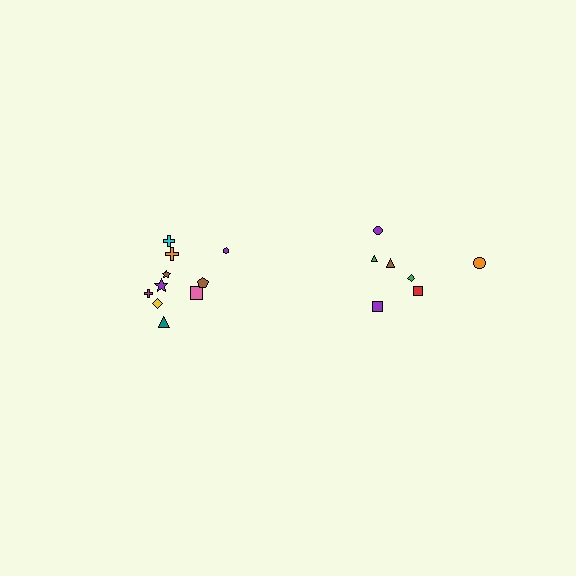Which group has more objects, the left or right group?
The left group.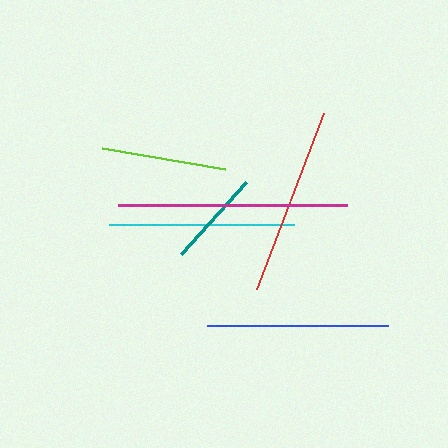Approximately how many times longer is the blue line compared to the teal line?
The blue line is approximately 1.9 times the length of the teal line.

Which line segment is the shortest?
The teal line is the shortest at approximately 97 pixels.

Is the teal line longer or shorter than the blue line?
The blue line is longer than the teal line.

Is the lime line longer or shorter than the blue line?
The blue line is longer than the lime line.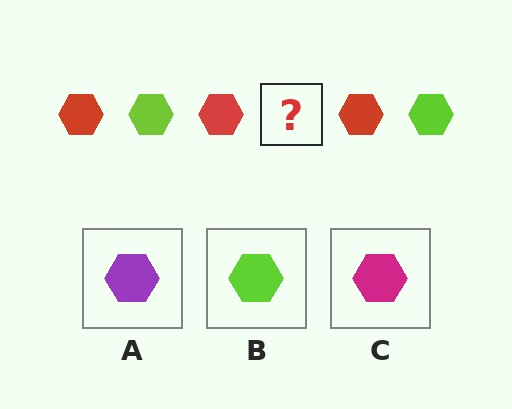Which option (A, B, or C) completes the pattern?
B.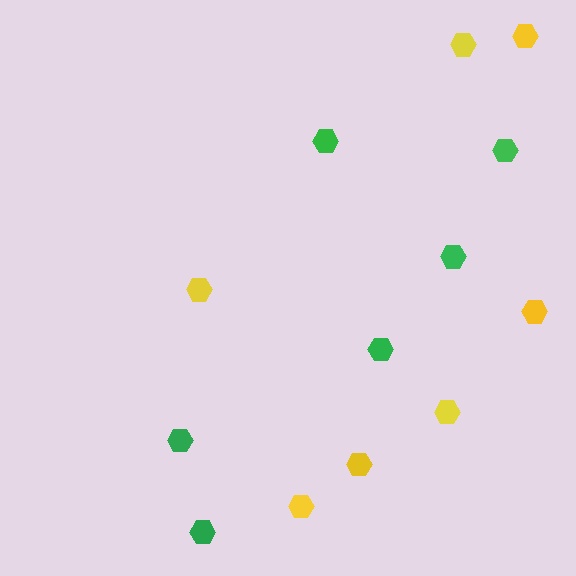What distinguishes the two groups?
There are 2 groups: one group of green hexagons (6) and one group of yellow hexagons (7).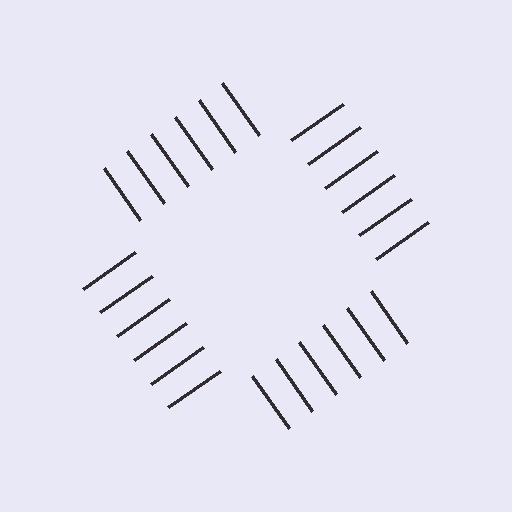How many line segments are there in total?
24 — 6 along each of the 4 edges.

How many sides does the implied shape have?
4 sides — the line-ends trace a square.